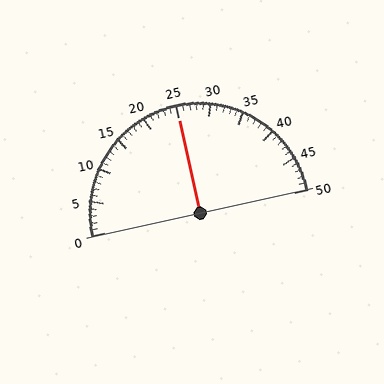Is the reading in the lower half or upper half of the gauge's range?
The reading is in the upper half of the range (0 to 50).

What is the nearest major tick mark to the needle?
The nearest major tick mark is 25.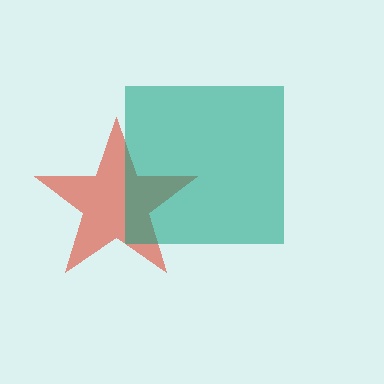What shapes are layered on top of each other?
The layered shapes are: a red star, a teal square.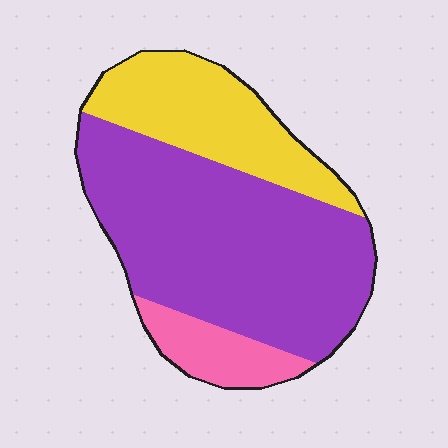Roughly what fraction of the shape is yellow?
Yellow covers around 25% of the shape.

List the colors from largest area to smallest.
From largest to smallest: purple, yellow, pink.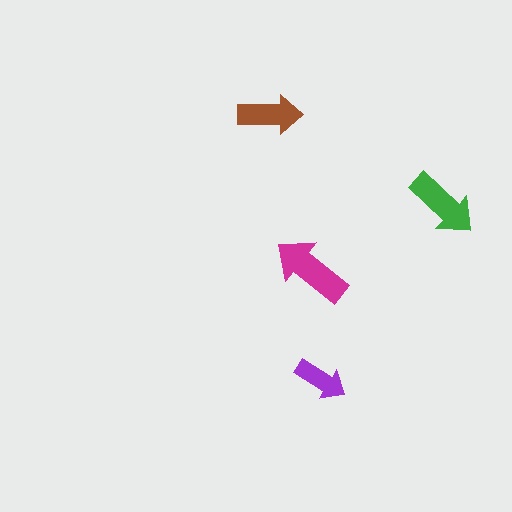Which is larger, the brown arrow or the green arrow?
The green one.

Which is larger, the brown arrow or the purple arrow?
The brown one.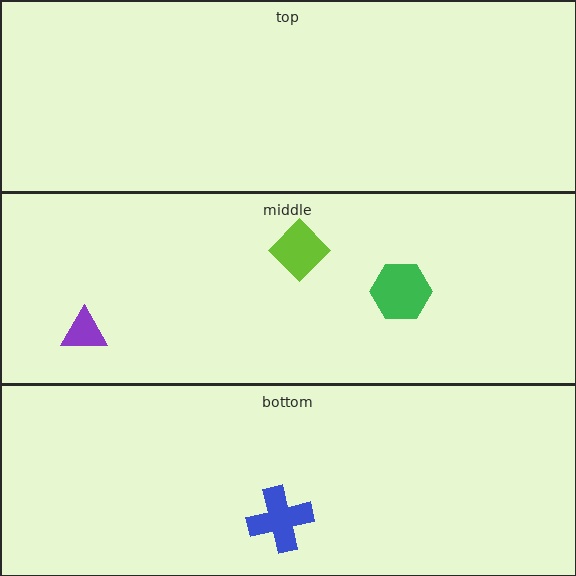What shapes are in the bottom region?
The blue cross.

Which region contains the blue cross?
The bottom region.